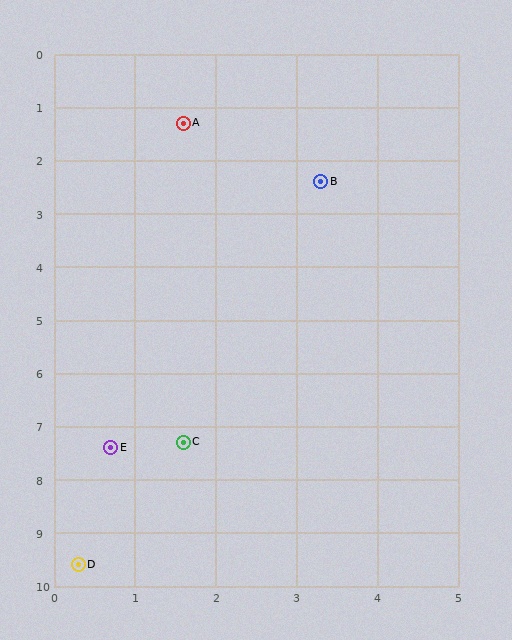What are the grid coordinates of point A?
Point A is at approximately (1.6, 1.3).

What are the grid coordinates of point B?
Point B is at approximately (3.3, 2.4).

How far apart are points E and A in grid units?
Points E and A are about 6.2 grid units apart.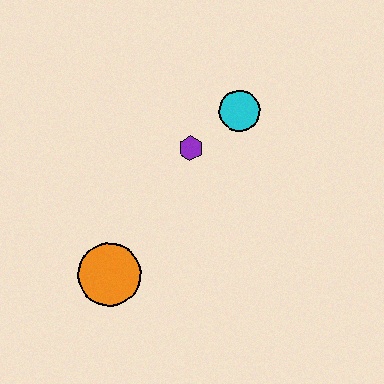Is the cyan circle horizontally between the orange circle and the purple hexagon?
No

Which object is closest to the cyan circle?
The purple hexagon is closest to the cyan circle.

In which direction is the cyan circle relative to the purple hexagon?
The cyan circle is to the right of the purple hexagon.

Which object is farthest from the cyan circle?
The orange circle is farthest from the cyan circle.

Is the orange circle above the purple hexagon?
No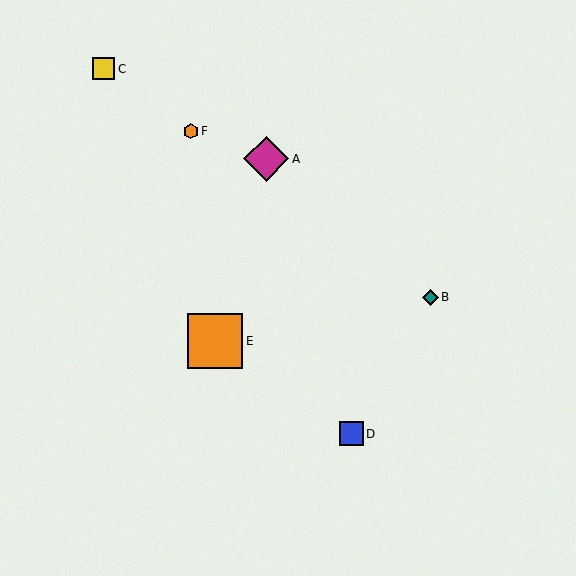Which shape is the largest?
The orange square (labeled E) is the largest.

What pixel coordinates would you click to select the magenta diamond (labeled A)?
Click at (266, 159) to select the magenta diamond A.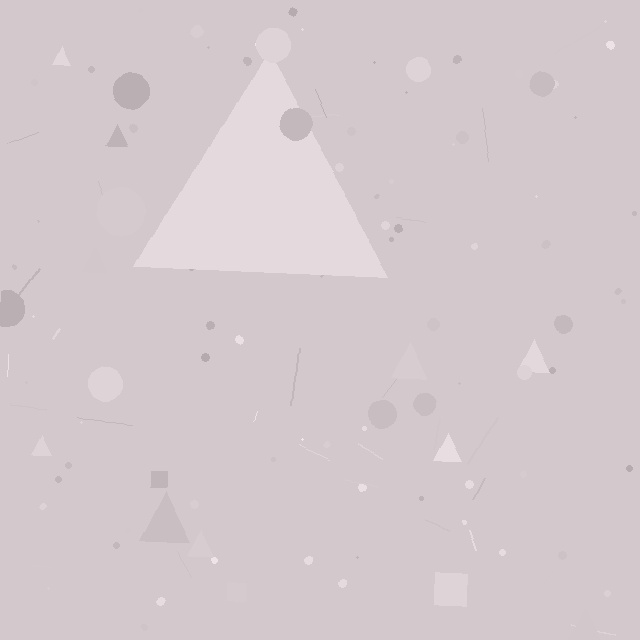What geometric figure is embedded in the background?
A triangle is embedded in the background.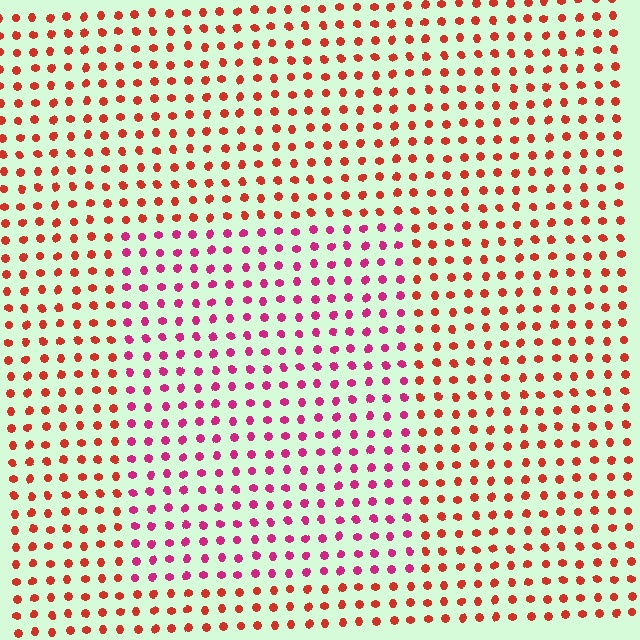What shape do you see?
I see a rectangle.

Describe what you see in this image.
The image is filled with small red elements in a uniform arrangement. A rectangle-shaped region is visible where the elements are tinted to a slightly different hue, forming a subtle color boundary.